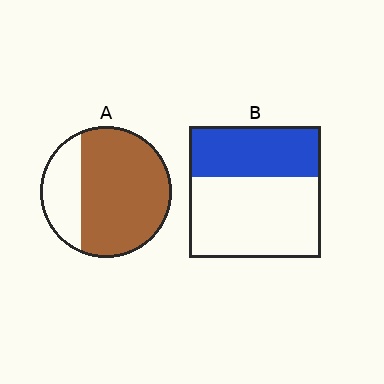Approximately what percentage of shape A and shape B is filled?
A is approximately 75% and B is approximately 40%.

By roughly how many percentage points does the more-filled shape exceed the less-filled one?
By roughly 35 percentage points (A over B).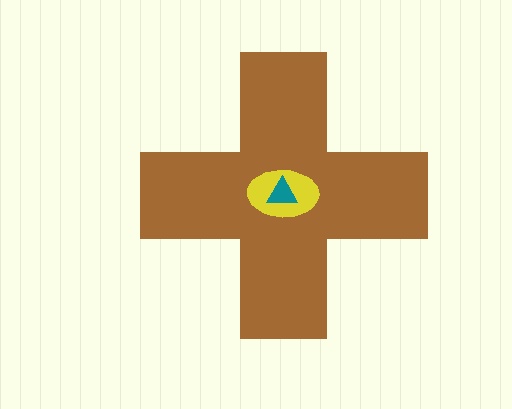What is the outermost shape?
The brown cross.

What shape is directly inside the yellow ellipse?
The teal triangle.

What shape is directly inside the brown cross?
The yellow ellipse.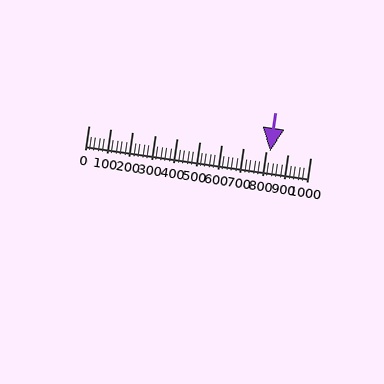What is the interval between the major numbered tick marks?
The major tick marks are spaced 100 units apart.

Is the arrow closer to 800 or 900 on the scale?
The arrow is closer to 800.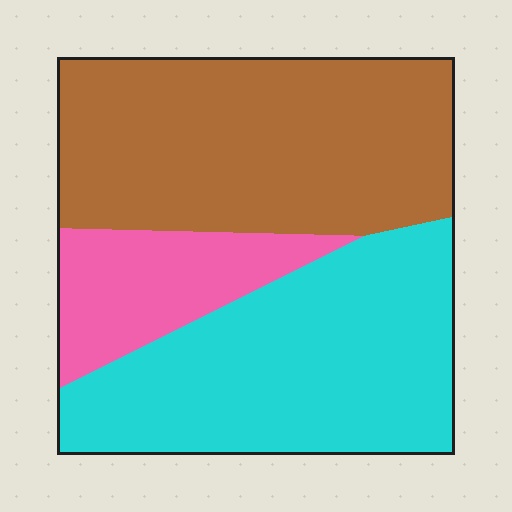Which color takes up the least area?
Pink, at roughly 15%.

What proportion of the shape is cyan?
Cyan takes up about two fifths (2/5) of the shape.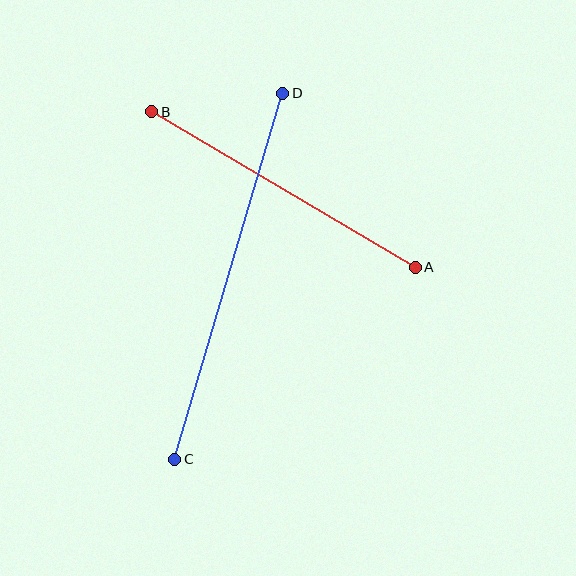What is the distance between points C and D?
The distance is approximately 382 pixels.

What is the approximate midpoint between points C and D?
The midpoint is at approximately (229, 276) pixels.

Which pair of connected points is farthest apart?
Points C and D are farthest apart.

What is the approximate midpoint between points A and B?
The midpoint is at approximately (284, 189) pixels.